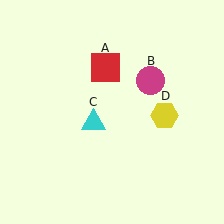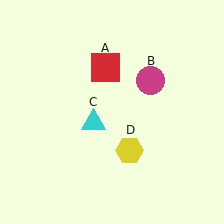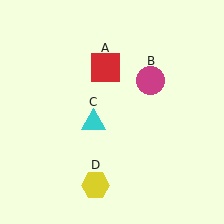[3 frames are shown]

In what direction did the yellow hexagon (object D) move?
The yellow hexagon (object D) moved down and to the left.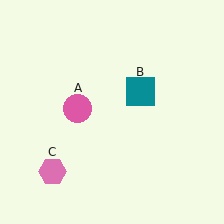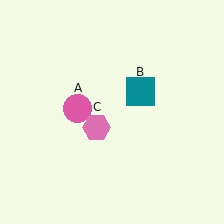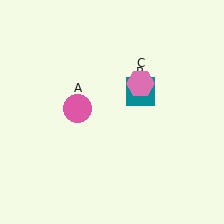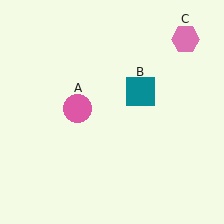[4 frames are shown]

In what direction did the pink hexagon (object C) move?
The pink hexagon (object C) moved up and to the right.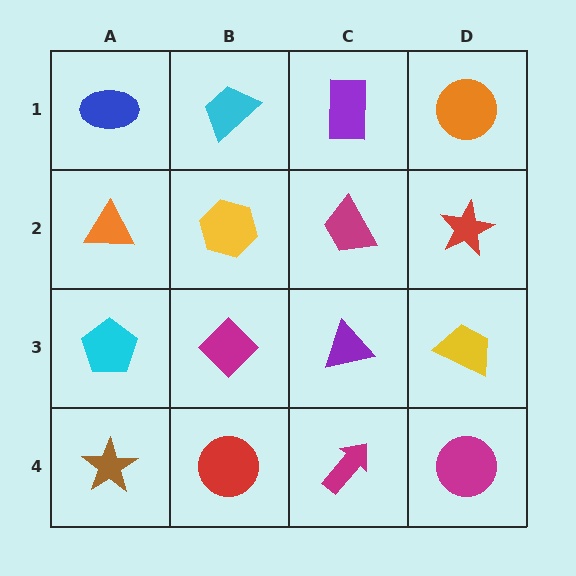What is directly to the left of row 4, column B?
A brown star.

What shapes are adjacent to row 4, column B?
A magenta diamond (row 3, column B), a brown star (row 4, column A), a magenta arrow (row 4, column C).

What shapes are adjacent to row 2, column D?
An orange circle (row 1, column D), a yellow trapezoid (row 3, column D), a magenta trapezoid (row 2, column C).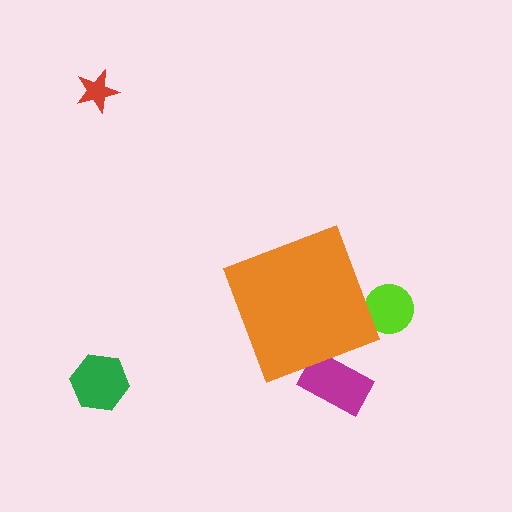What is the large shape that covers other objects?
An orange diamond.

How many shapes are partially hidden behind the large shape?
2 shapes are partially hidden.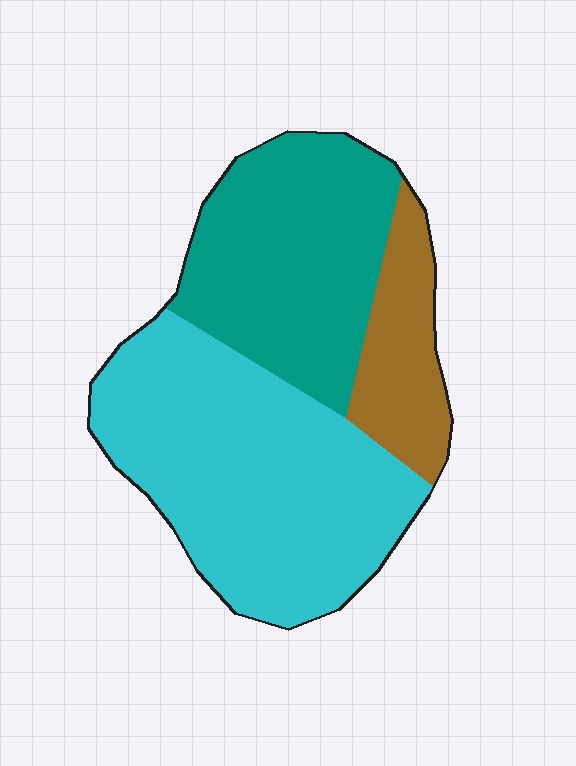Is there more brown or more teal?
Teal.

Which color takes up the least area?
Brown, at roughly 15%.